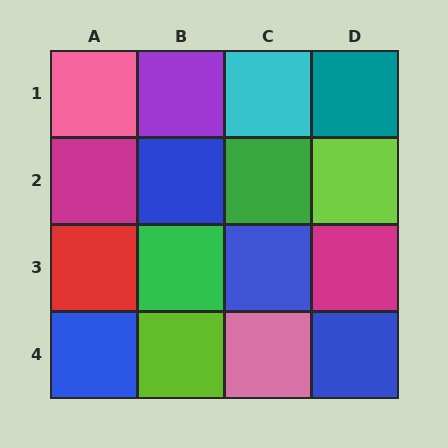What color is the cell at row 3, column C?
Blue.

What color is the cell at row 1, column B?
Purple.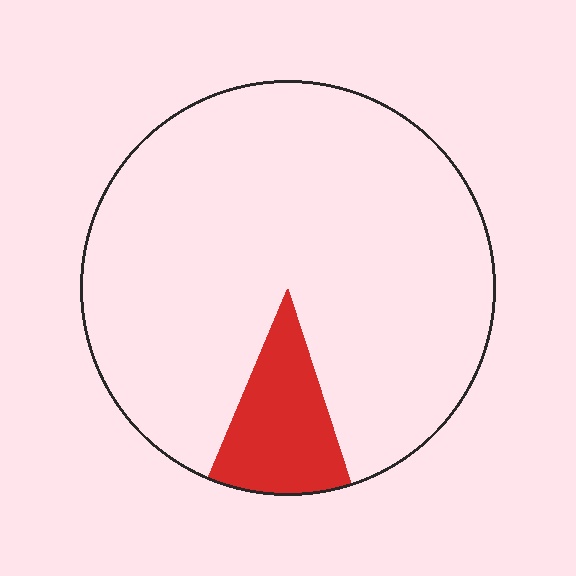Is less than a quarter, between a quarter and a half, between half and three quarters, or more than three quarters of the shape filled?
Less than a quarter.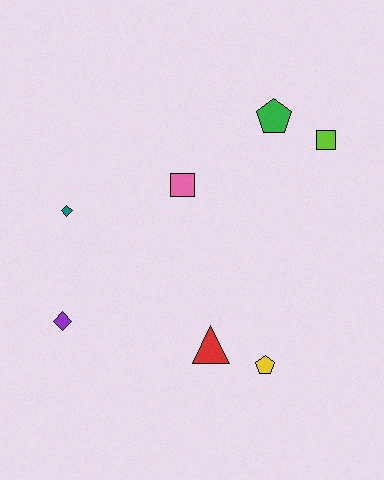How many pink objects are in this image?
There is 1 pink object.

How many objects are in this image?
There are 7 objects.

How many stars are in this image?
There are no stars.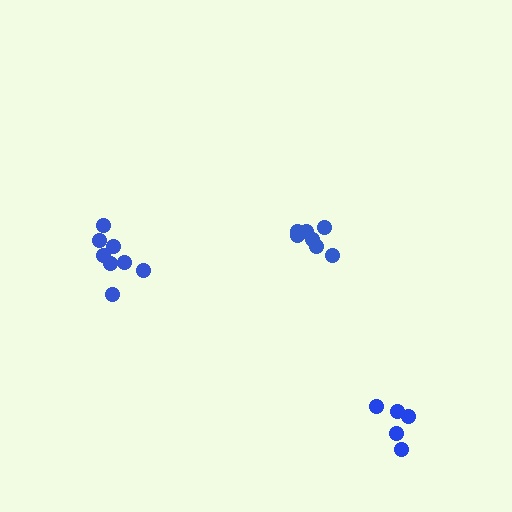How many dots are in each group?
Group 1: 8 dots, Group 2: 7 dots, Group 3: 5 dots (20 total).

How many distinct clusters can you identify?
There are 3 distinct clusters.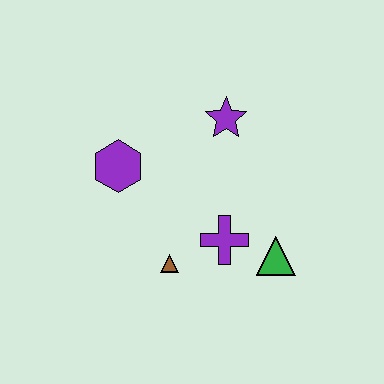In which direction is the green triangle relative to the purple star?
The green triangle is below the purple star.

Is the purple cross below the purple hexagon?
Yes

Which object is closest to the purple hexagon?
The brown triangle is closest to the purple hexagon.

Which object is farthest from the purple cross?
The purple hexagon is farthest from the purple cross.